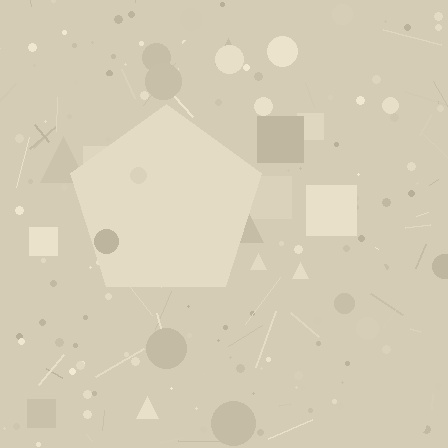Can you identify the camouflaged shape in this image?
The camouflaged shape is a pentagon.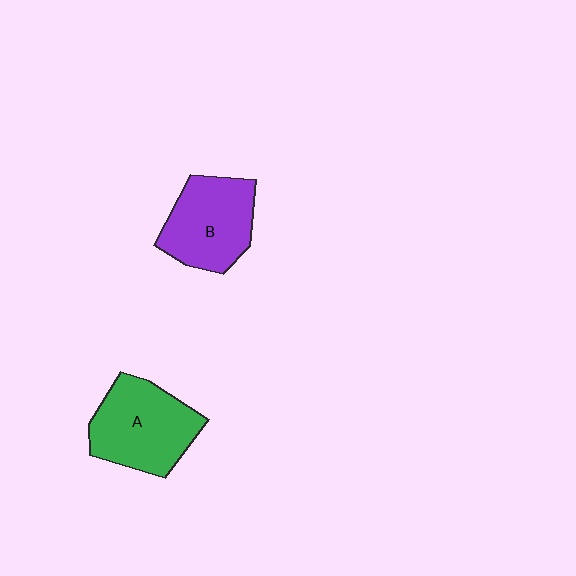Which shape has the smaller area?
Shape B (purple).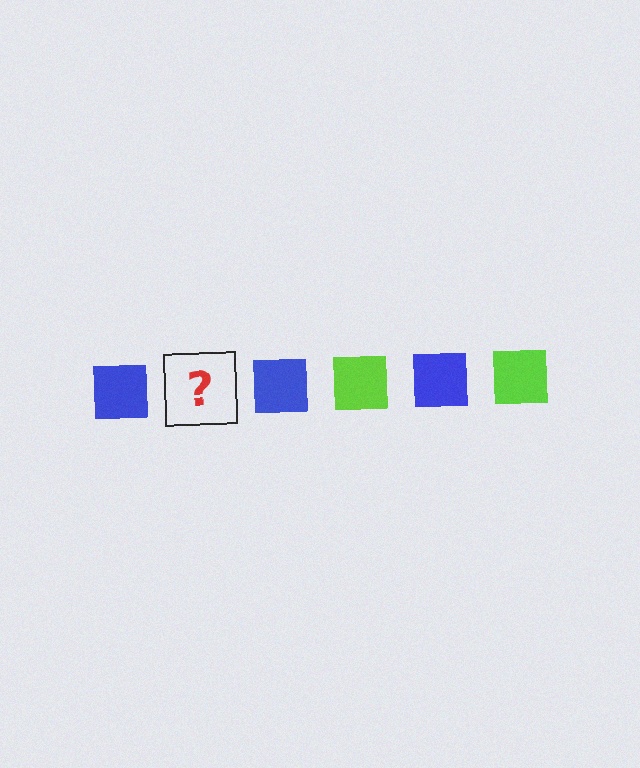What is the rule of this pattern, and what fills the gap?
The rule is that the pattern cycles through blue, lime squares. The gap should be filled with a lime square.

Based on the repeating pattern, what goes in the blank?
The blank should be a lime square.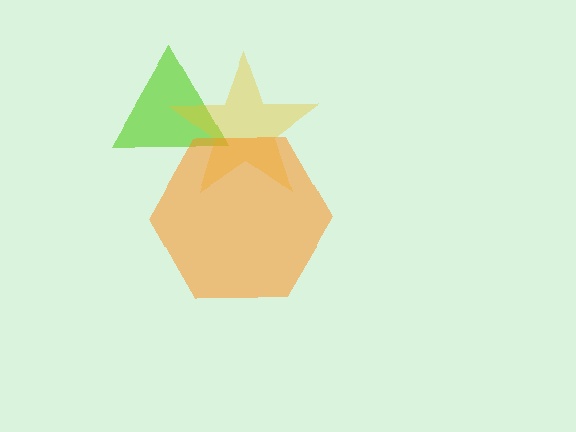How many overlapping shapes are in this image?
There are 3 overlapping shapes in the image.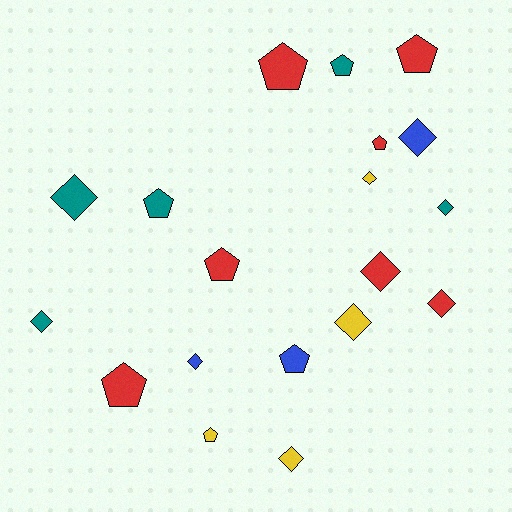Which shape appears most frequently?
Diamond, with 10 objects.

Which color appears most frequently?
Red, with 7 objects.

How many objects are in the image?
There are 19 objects.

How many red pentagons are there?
There are 5 red pentagons.